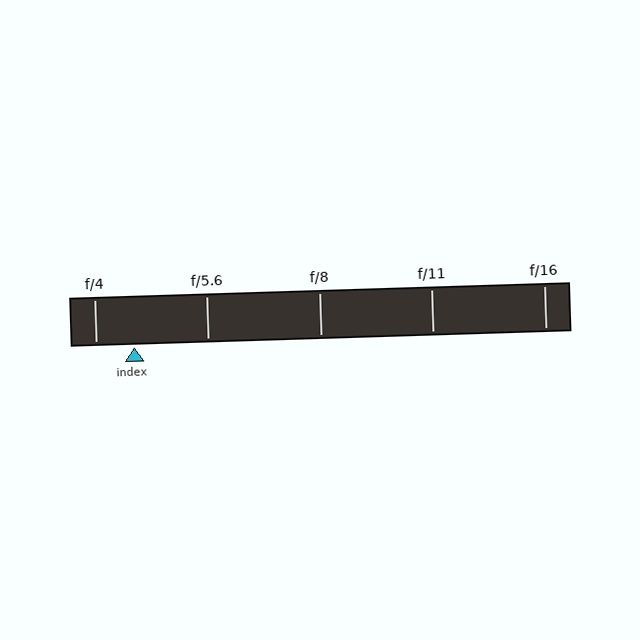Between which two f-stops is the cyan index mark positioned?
The index mark is between f/4 and f/5.6.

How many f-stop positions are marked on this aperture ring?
There are 5 f-stop positions marked.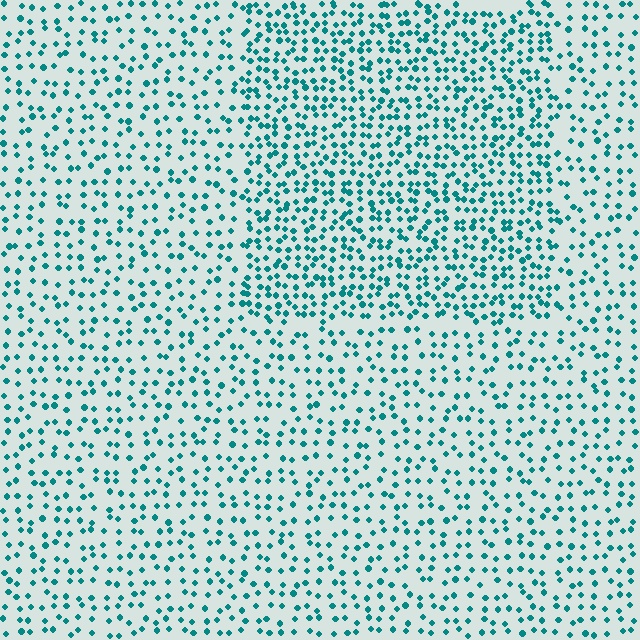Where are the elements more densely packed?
The elements are more densely packed inside the rectangle boundary.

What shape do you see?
I see a rectangle.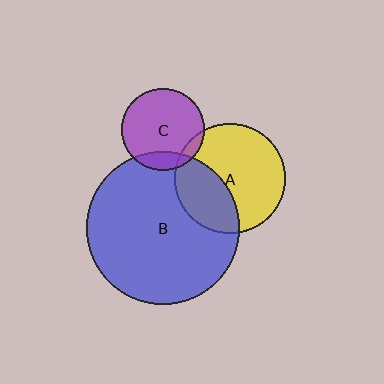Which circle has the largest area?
Circle B (blue).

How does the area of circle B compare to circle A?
Approximately 1.9 times.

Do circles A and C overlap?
Yes.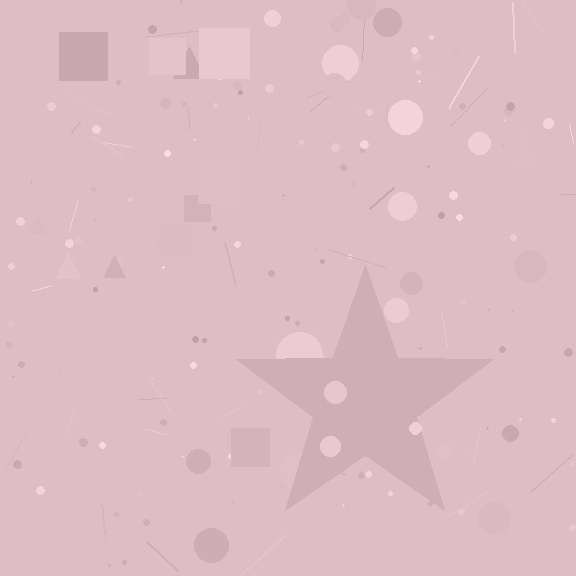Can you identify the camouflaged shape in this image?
The camouflaged shape is a star.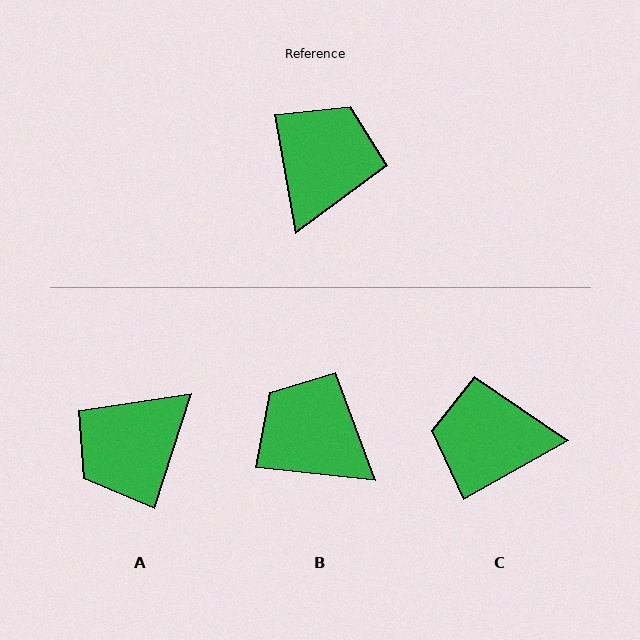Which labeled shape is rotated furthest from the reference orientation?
A, about 152 degrees away.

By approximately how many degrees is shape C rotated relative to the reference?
Approximately 109 degrees counter-clockwise.